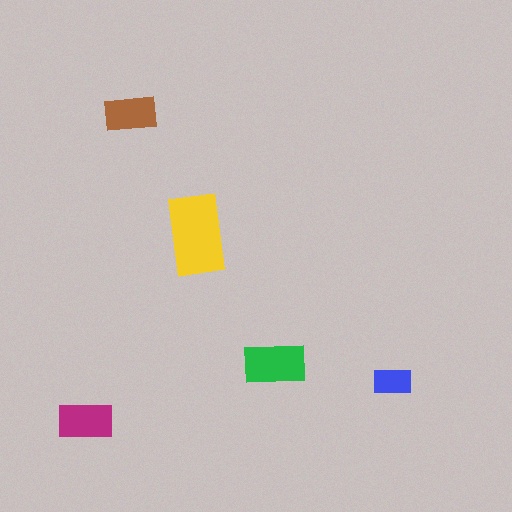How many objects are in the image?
There are 5 objects in the image.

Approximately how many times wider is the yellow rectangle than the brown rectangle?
About 1.5 times wider.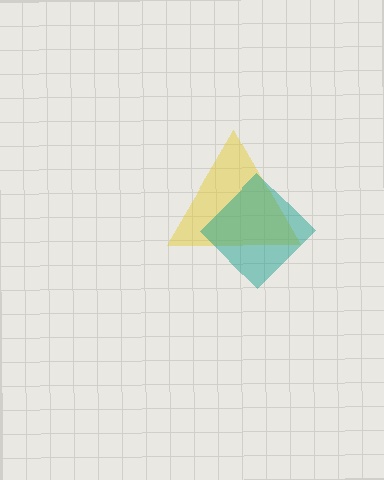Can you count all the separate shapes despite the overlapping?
Yes, there are 2 separate shapes.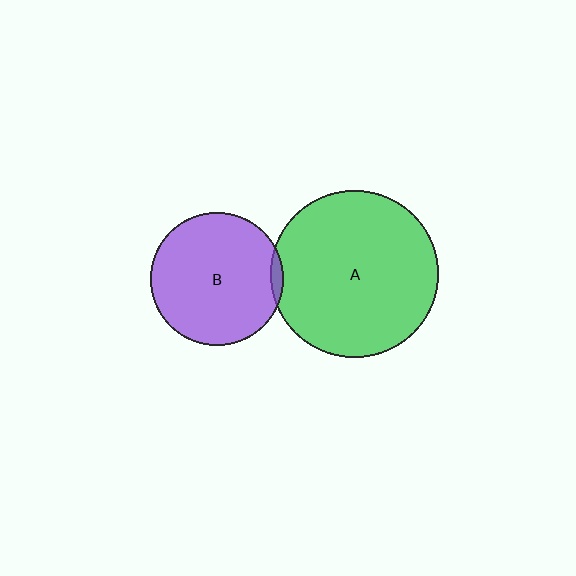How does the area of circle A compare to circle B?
Approximately 1.6 times.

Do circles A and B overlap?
Yes.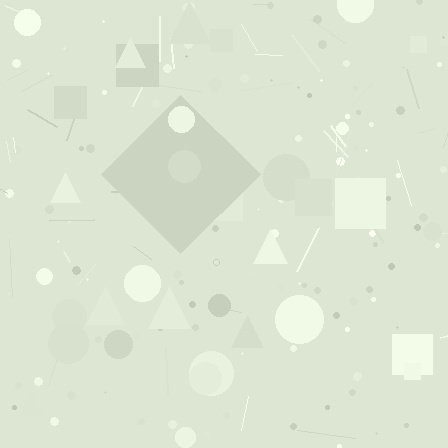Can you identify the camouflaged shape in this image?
The camouflaged shape is a diamond.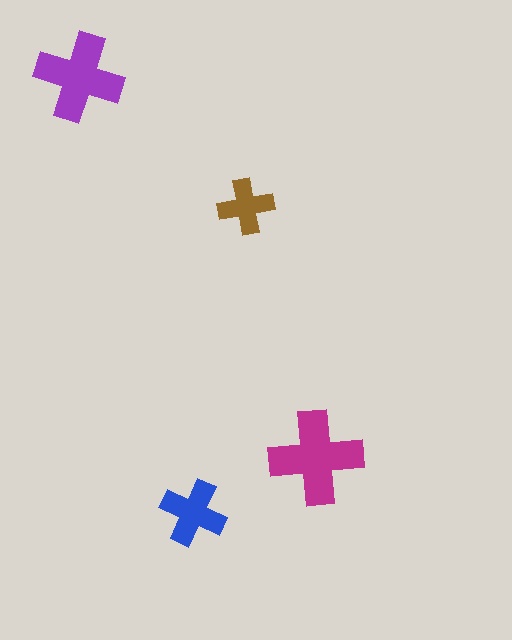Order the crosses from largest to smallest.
the magenta one, the purple one, the blue one, the brown one.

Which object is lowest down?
The blue cross is bottommost.